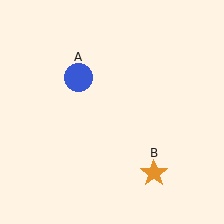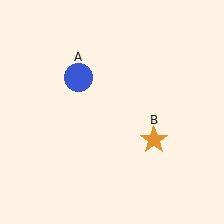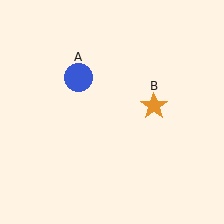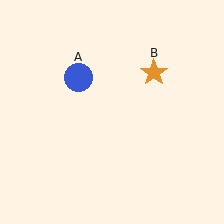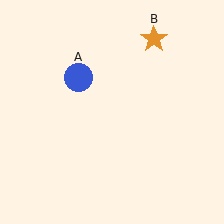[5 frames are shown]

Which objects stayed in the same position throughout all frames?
Blue circle (object A) remained stationary.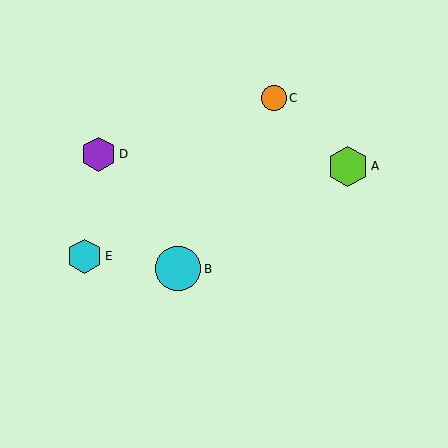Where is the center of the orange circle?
The center of the orange circle is at (274, 98).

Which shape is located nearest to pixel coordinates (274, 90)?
The orange circle (labeled C) at (274, 98) is nearest to that location.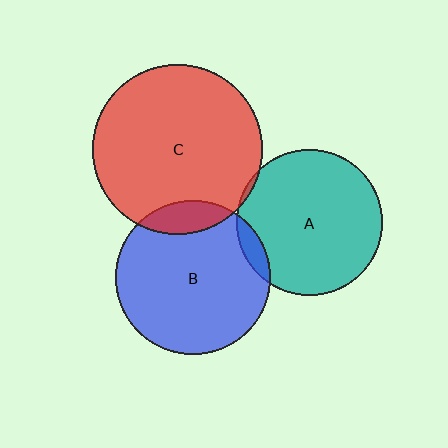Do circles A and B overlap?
Yes.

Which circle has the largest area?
Circle C (red).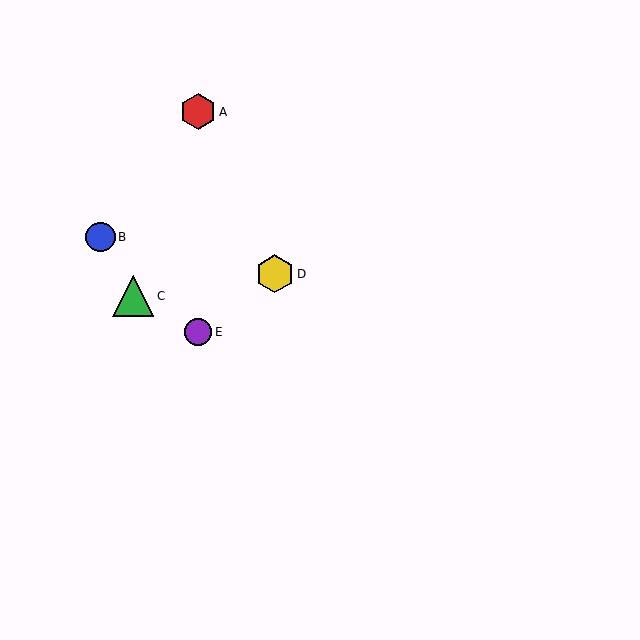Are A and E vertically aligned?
Yes, both are at x≈198.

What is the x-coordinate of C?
Object C is at x≈133.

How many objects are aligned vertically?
2 objects (A, E) are aligned vertically.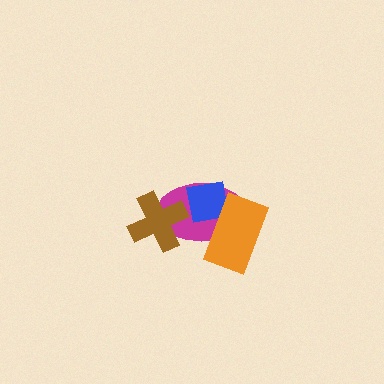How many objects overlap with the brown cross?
1 object overlaps with the brown cross.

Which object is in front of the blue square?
The orange rectangle is in front of the blue square.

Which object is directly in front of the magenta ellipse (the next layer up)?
The blue square is directly in front of the magenta ellipse.